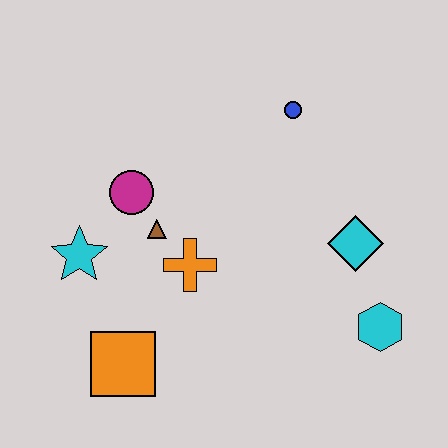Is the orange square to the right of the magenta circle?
No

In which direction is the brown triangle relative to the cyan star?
The brown triangle is to the right of the cyan star.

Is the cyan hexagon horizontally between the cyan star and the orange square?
No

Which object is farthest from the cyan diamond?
The cyan star is farthest from the cyan diamond.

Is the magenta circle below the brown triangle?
No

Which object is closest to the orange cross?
The brown triangle is closest to the orange cross.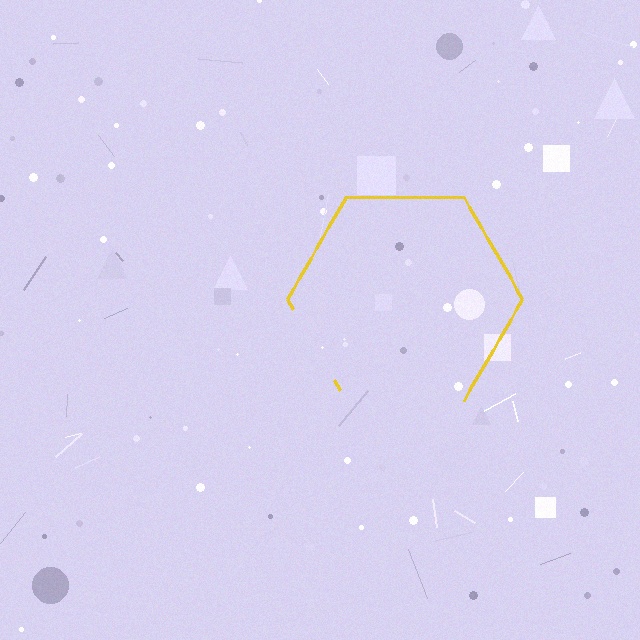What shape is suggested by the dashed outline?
The dashed outline suggests a hexagon.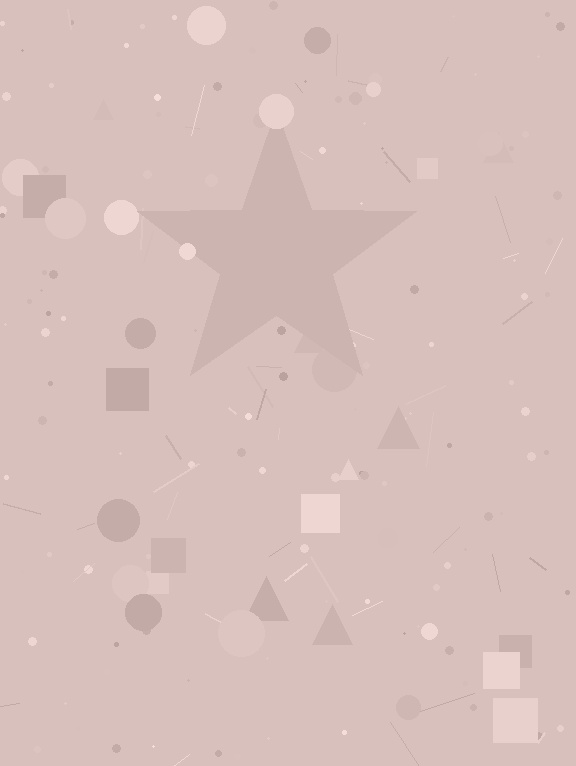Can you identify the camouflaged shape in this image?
The camouflaged shape is a star.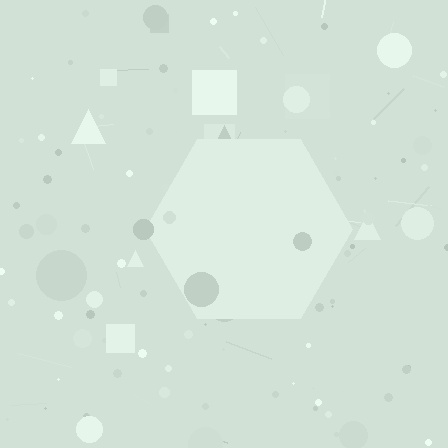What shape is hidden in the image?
A hexagon is hidden in the image.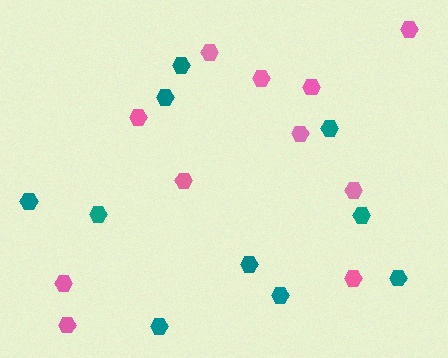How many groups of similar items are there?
There are 2 groups: one group of teal hexagons (10) and one group of pink hexagons (11).